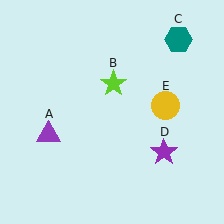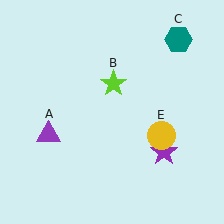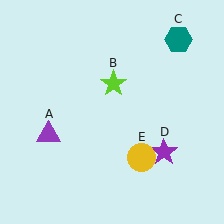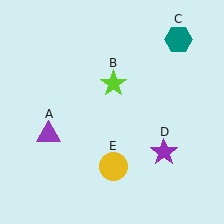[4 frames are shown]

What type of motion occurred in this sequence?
The yellow circle (object E) rotated clockwise around the center of the scene.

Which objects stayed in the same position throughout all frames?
Purple triangle (object A) and lime star (object B) and teal hexagon (object C) and purple star (object D) remained stationary.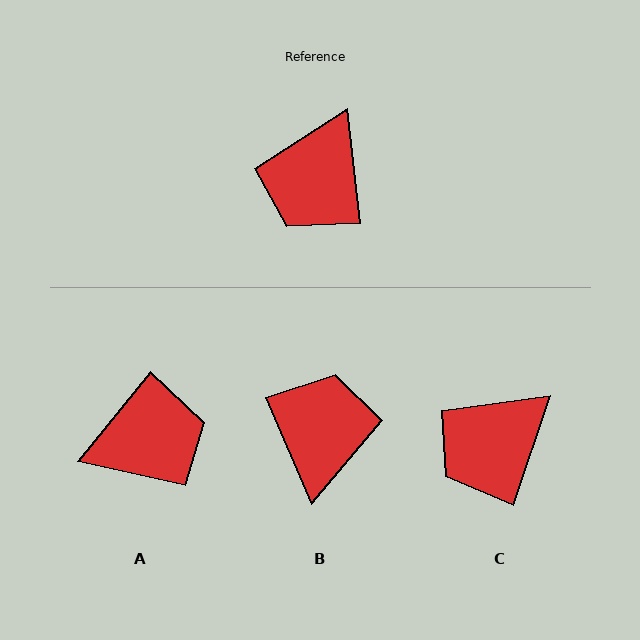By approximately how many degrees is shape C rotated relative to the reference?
Approximately 26 degrees clockwise.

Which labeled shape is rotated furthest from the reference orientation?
B, about 164 degrees away.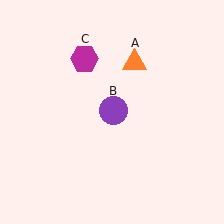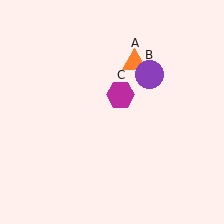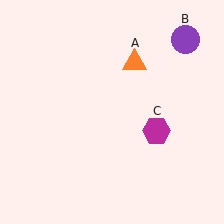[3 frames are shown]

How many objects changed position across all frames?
2 objects changed position: purple circle (object B), magenta hexagon (object C).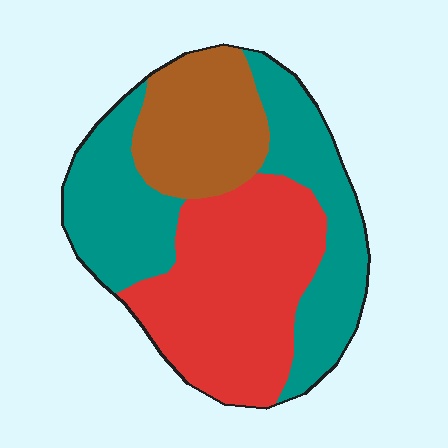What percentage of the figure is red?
Red takes up about three eighths (3/8) of the figure.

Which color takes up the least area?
Brown, at roughly 20%.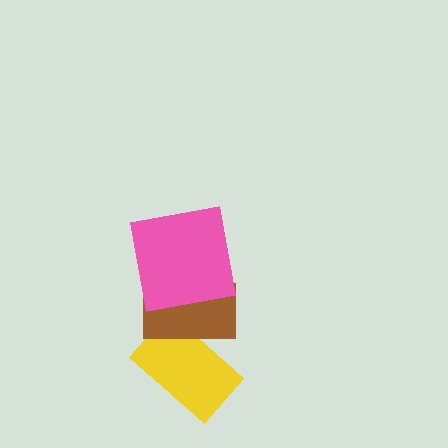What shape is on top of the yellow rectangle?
The brown rectangle is on top of the yellow rectangle.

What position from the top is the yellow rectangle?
The yellow rectangle is 3rd from the top.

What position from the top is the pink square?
The pink square is 1st from the top.